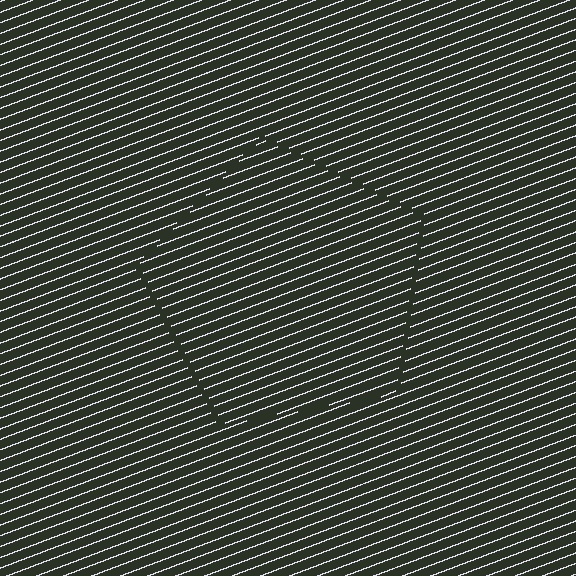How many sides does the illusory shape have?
5 sides — the line-ends trace a pentagon.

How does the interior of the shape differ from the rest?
The interior of the shape contains the same grating, shifted by half a period — the contour is defined by the phase discontinuity where line-ends from the inner and outer gratings abut.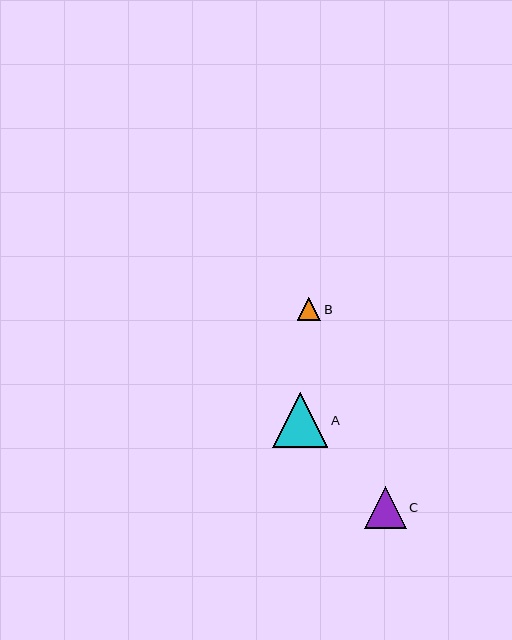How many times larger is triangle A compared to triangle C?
Triangle A is approximately 1.3 times the size of triangle C.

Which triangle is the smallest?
Triangle B is the smallest with a size of approximately 23 pixels.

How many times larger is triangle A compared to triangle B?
Triangle A is approximately 2.4 times the size of triangle B.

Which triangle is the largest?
Triangle A is the largest with a size of approximately 55 pixels.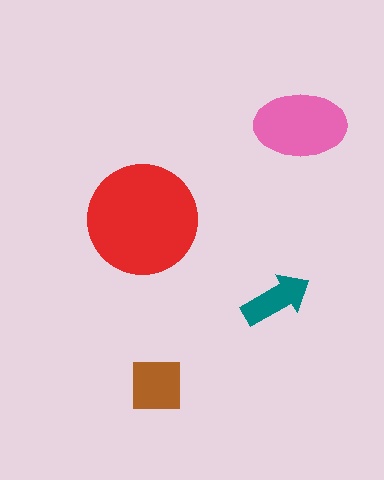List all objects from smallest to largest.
The teal arrow, the brown square, the pink ellipse, the red circle.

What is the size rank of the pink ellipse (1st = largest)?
2nd.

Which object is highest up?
The pink ellipse is topmost.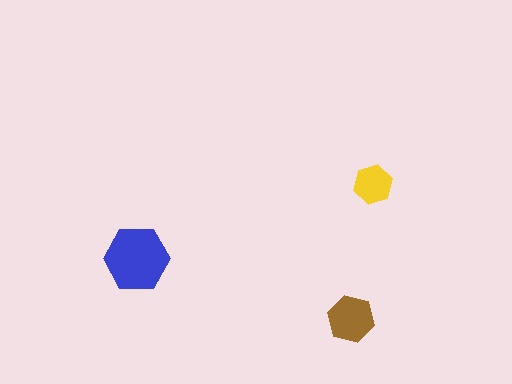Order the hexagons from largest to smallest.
the blue one, the brown one, the yellow one.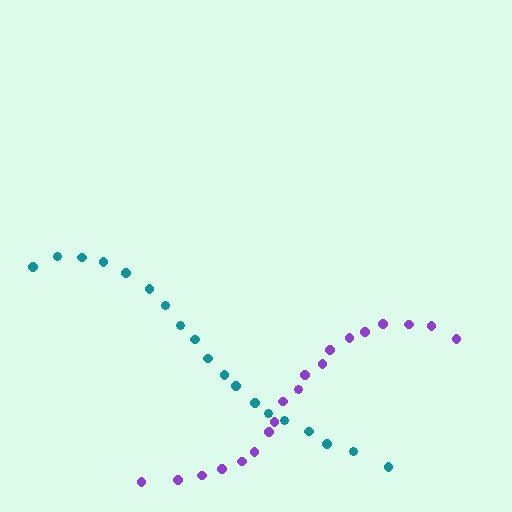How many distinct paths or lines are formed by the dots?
There are 2 distinct paths.